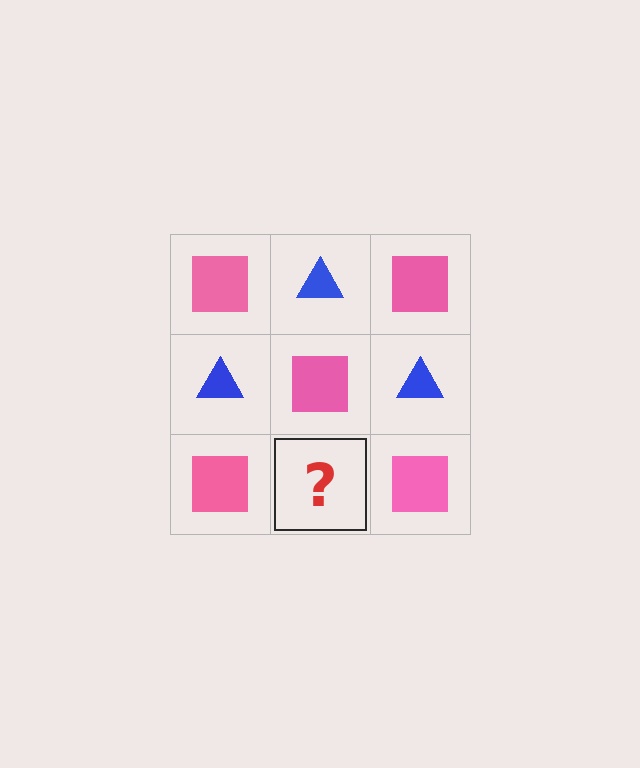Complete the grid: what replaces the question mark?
The question mark should be replaced with a blue triangle.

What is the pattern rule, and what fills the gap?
The rule is that it alternates pink square and blue triangle in a checkerboard pattern. The gap should be filled with a blue triangle.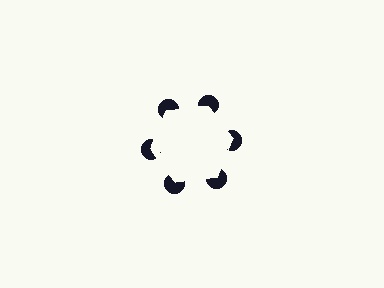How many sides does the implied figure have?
6 sides.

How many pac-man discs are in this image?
There are 6 — one at each vertex of the illusory hexagon.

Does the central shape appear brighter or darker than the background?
It typically appears slightly brighter than the background, even though no actual brightness change is drawn.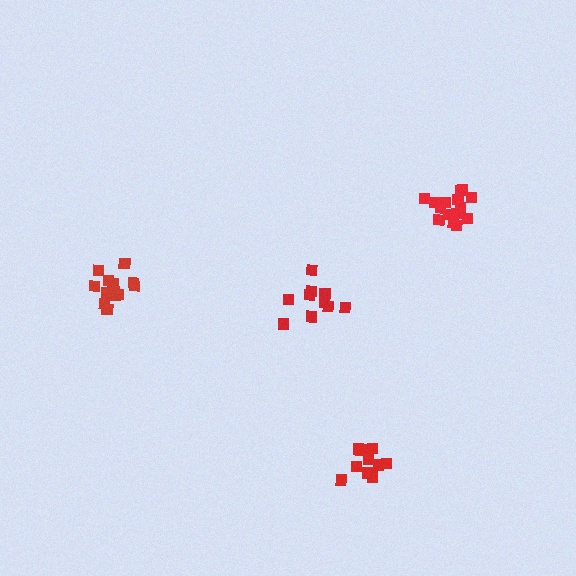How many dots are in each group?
Group 1: 13 dots, Group 2: 12 dots, Group 3: 10 dots, Group 4: 15 dots (50 total).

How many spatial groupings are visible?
There are 4 spatial groupings.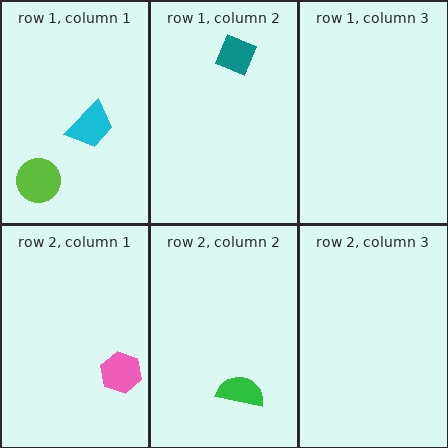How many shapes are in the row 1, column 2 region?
1.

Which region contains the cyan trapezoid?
The row 1, column 1 region.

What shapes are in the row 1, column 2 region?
The teal diamond.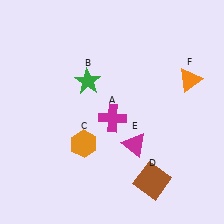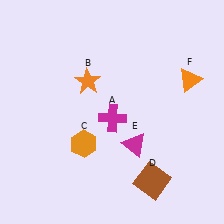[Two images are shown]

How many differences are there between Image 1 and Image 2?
There is 1 difference between the two images.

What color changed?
The star (B) changed from green in Image 1 to orange in Image 2.